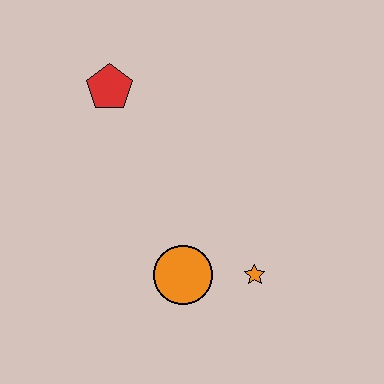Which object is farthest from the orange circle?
The red pentagon is farthest from the orange circle.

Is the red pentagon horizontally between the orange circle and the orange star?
No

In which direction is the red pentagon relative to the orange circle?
The red pentagon is above the orange circle.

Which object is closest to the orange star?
The orange circle is closest to the orange star.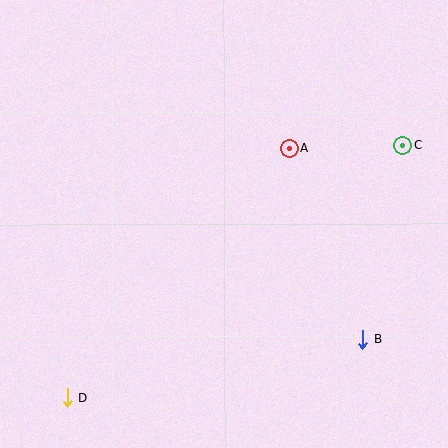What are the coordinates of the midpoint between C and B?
The midpoint between C and B is at (383, 242).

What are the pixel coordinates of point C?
Point C is at (403, 145).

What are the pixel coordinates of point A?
Point A is at (289, 148).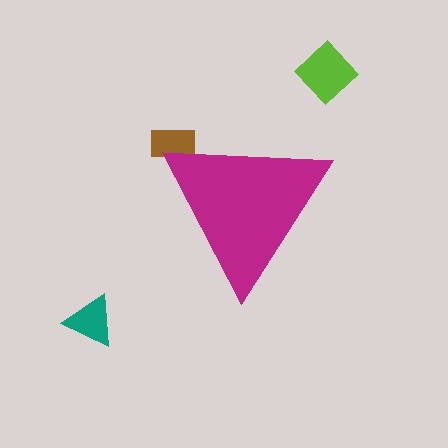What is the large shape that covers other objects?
A magenta triangle.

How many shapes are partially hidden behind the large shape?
1 shape is partially hidden.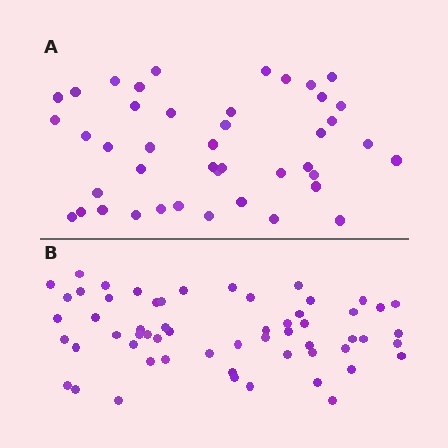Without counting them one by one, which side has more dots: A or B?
Region B (the bottom region) has more dots.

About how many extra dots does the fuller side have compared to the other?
Region B has approximately 15 more dots than region A.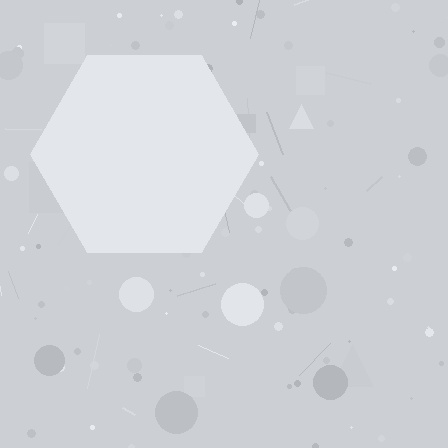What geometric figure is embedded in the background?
A hexagon is embedded in the background.